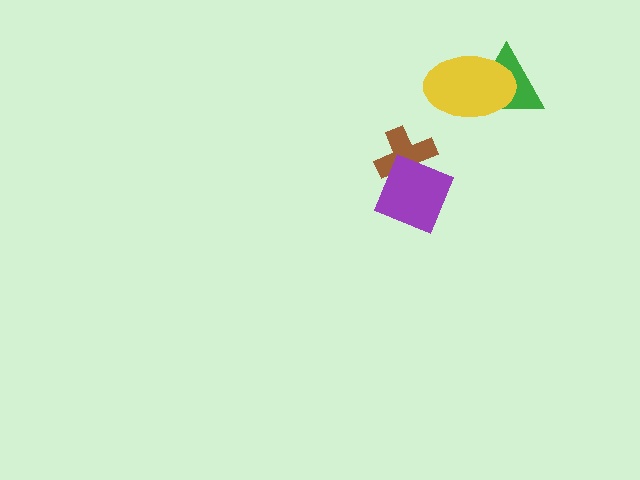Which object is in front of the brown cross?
The purple diamond is in front of the brown cross.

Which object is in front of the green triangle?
The yellow ellipse is in front of the green triangle.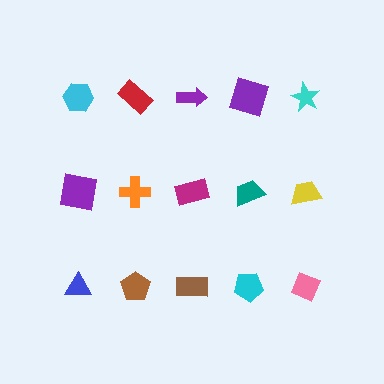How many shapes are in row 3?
5 shapes.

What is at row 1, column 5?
A cyan star.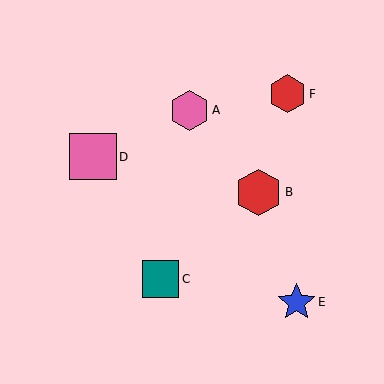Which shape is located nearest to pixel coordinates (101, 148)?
The pink square (labeled D) at (93, 157) is nearest to that location.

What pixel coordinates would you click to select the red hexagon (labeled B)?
Click at (259, 192) to select the red hexagon B.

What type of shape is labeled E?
Shape E is a blue star.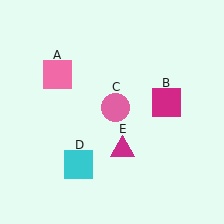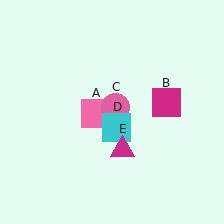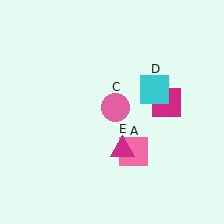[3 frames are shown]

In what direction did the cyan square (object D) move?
The cyan square (object D) moved up and to the right.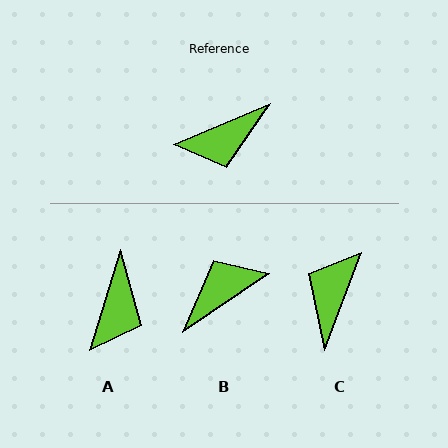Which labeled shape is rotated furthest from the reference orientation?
B, about 169 degrees away.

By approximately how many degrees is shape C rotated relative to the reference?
Approximately 134 degrees clockwise.